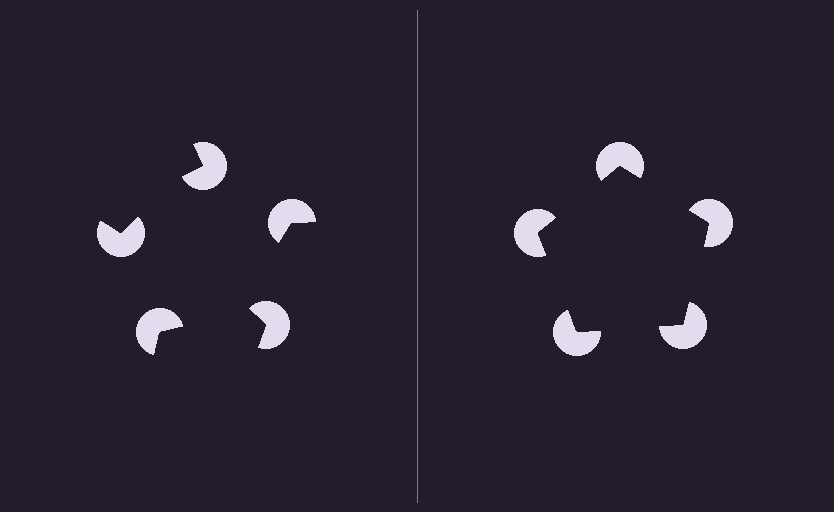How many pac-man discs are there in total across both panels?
10 — 5 on each side.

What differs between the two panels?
The pac-man discs are positioned identically on both sides; only the wedge orientations differ. On the right they align to a pentagon; on the left they are misaligned.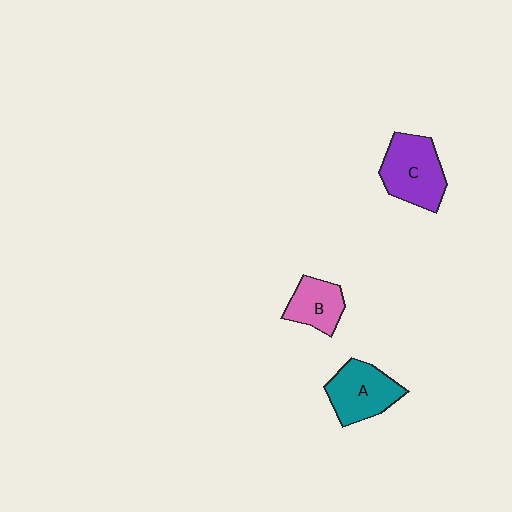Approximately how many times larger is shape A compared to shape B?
Approximately 1.4 times.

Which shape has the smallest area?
Shape B (pink).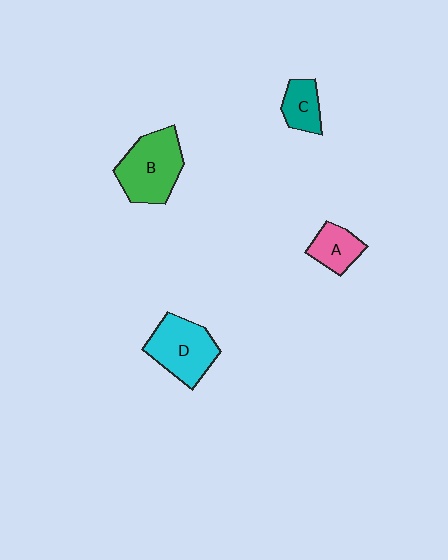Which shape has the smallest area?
Shape C (teal).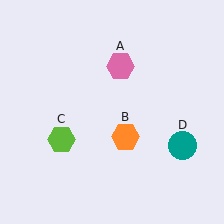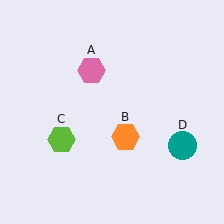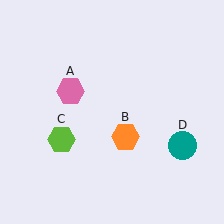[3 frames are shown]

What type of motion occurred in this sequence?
The pink hexagon (object A) rotated counterclockwise around the center of the scene.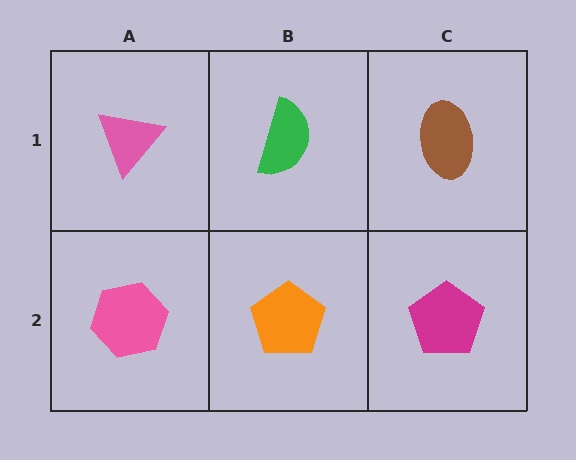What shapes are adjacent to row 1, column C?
A magenta pentagon (row 2, column C), a green semicircle (row 1, column B).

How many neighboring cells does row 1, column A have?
2.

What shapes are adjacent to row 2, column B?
A green semicircle (row 1, column B), a pink hexagon (row 2, column A), a magenta pentagon (row 2, column C).